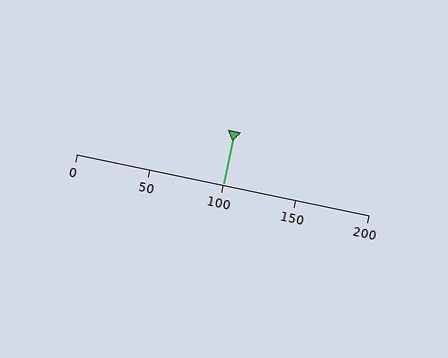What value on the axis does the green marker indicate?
The marker indicates approximately 100.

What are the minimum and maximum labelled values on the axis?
The axis runs from 0 to 200.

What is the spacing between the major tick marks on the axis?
The major ticks are spaced 50 apart.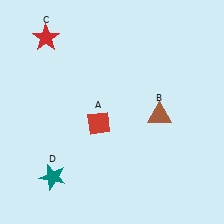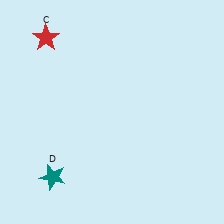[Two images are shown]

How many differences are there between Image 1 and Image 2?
There are 2 differences between the two images.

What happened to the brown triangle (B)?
The brown triangle (B) was removed in Image 2. It was in the bottom-right area of Image 1.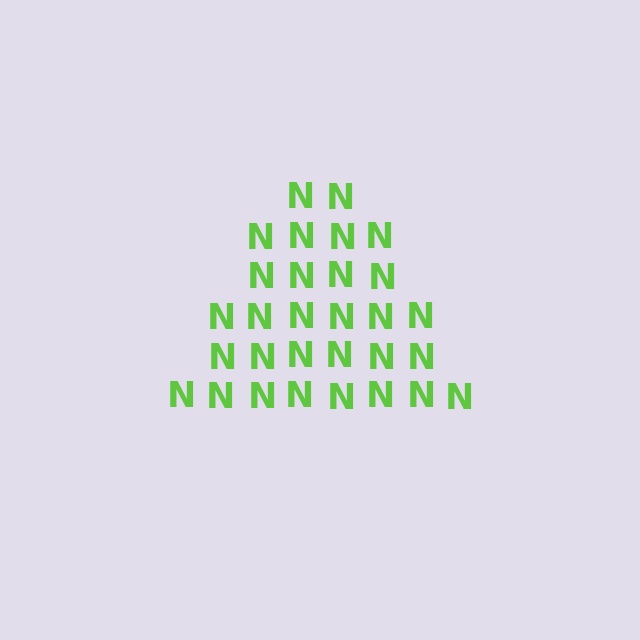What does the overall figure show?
The overall figure shows a triangle.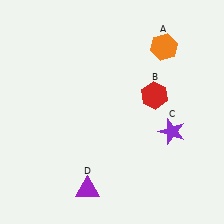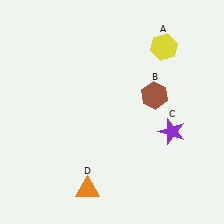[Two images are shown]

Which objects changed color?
A changed from orange to yellow. B changed from red to brown. D changed from purple to orange.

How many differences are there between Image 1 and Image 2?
There are 3 differences between the two images.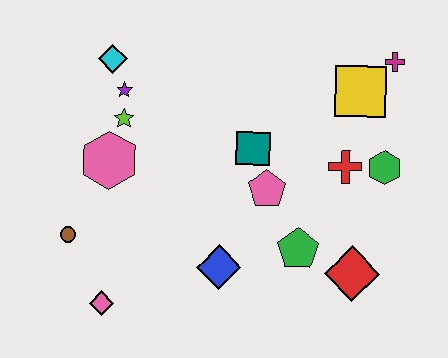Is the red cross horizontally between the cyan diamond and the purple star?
No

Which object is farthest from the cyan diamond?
The red diamond is farthest from the cyan diamond.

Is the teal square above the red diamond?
Yes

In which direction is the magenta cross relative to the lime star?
The magenta cross is to the right of the lime star.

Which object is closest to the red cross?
The green hexagon is closest to the red cross.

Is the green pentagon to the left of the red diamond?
Yes